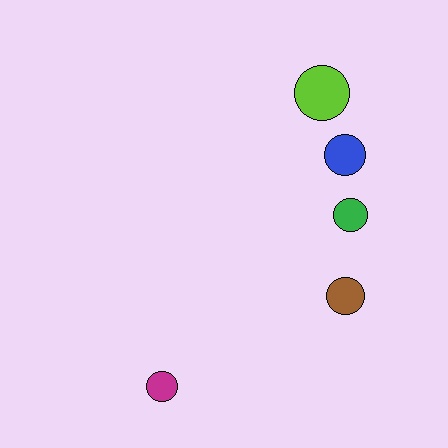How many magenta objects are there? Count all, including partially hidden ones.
There is 1 magenta object.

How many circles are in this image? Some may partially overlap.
There are 5 circles.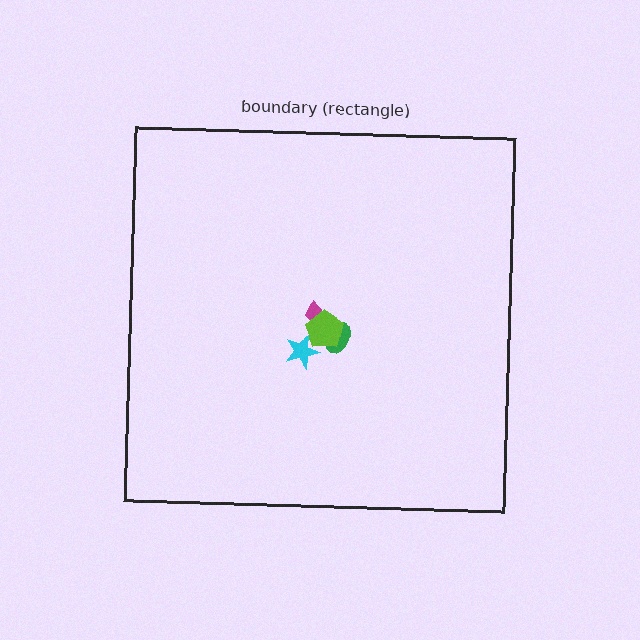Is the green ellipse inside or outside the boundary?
Inside.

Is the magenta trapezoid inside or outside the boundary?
Inside.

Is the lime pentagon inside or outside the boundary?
Inside.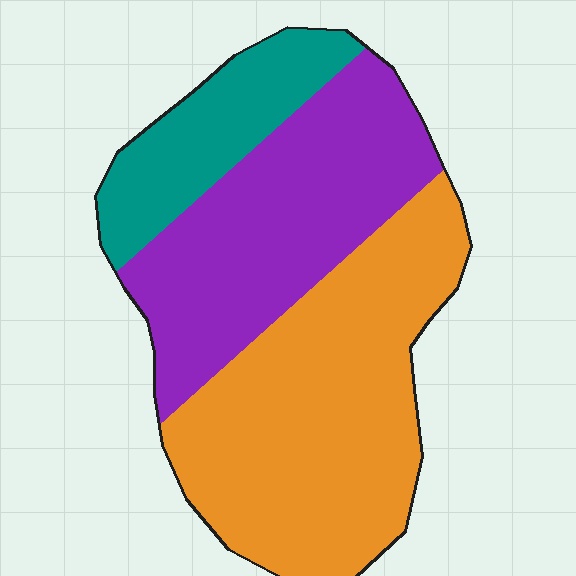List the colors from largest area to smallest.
From largest to smallest: orange, purple, teal.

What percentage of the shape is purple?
Purple takes up about three eighths (3/8) of the shape.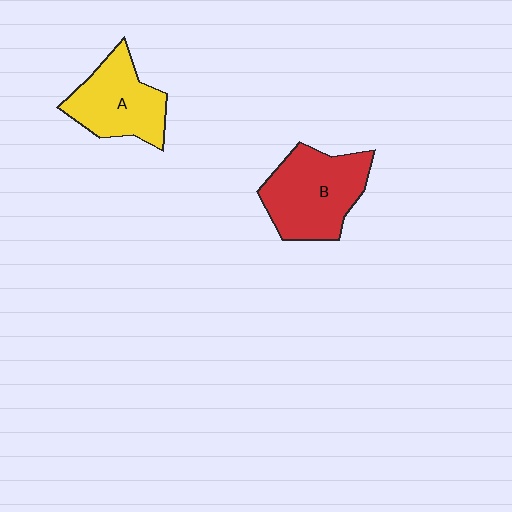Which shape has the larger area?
Shape B (red).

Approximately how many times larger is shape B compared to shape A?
Approximately 1.2 times.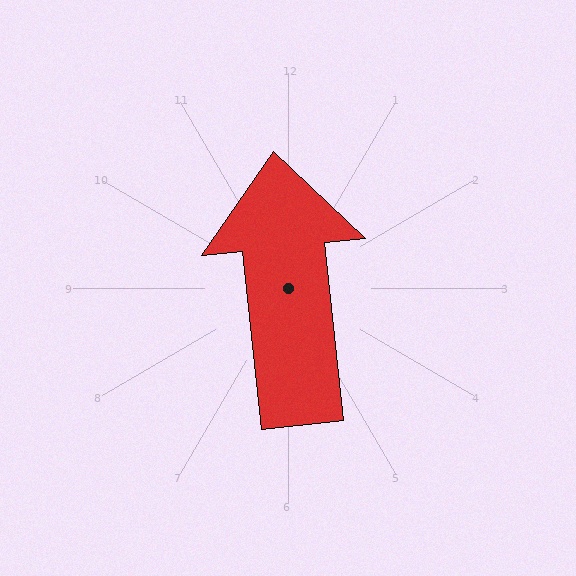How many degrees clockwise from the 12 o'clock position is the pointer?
Approximately 354 degrees.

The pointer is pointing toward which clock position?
Roughly 12 o'clock.